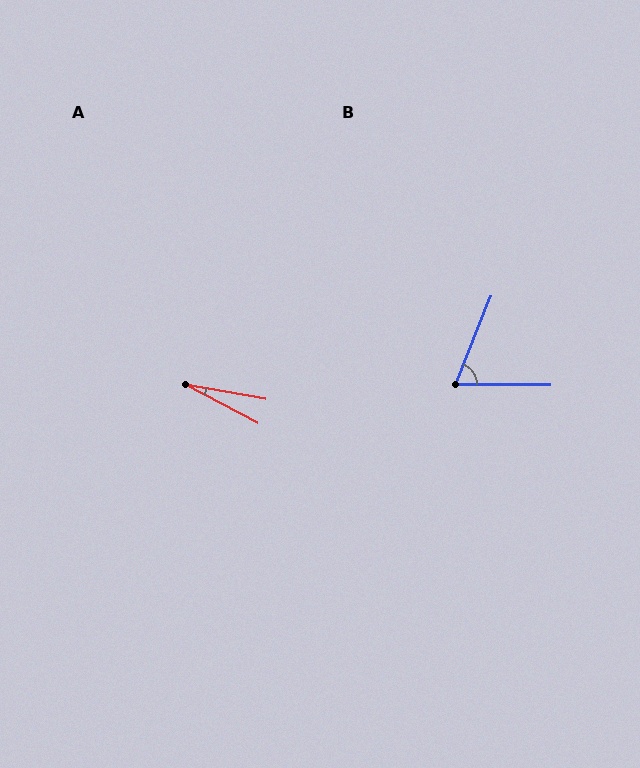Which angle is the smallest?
A, at approximately 17 degrees.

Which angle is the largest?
B, at approximately 68 degrees.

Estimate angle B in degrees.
Approximately 68 degrees.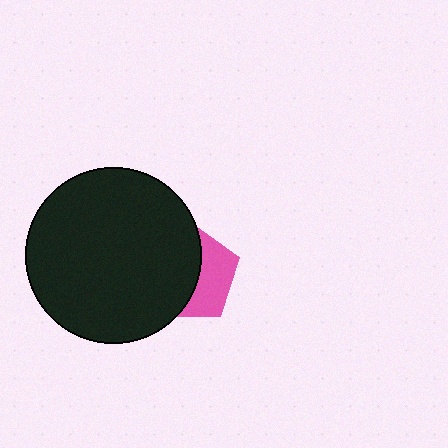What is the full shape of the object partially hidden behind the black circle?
The partially hidden object is a pink pentagon.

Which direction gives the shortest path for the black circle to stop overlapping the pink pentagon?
Moving left gives the shortest separation.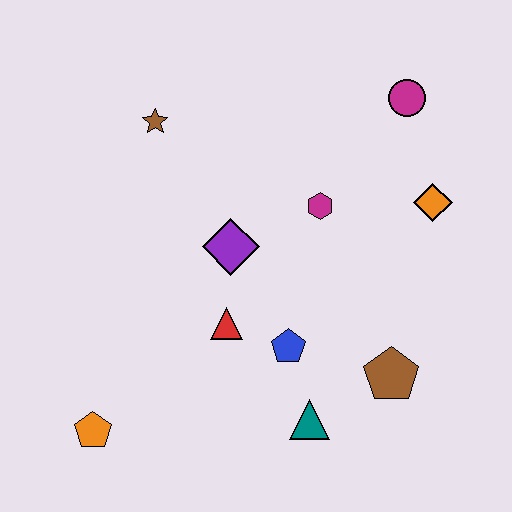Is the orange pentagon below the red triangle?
Yes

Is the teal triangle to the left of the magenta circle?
Yes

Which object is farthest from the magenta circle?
The orange pentagon is farthest from the magenta circle.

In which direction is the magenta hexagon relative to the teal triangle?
The magenta hexagon is above the teal triangle.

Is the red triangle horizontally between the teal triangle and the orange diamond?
No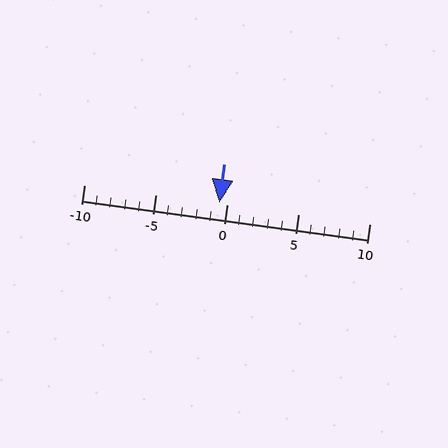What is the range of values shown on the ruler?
The ruler shows values from -10 to 10.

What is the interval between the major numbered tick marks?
The major tick marks are spaced 5 units apart.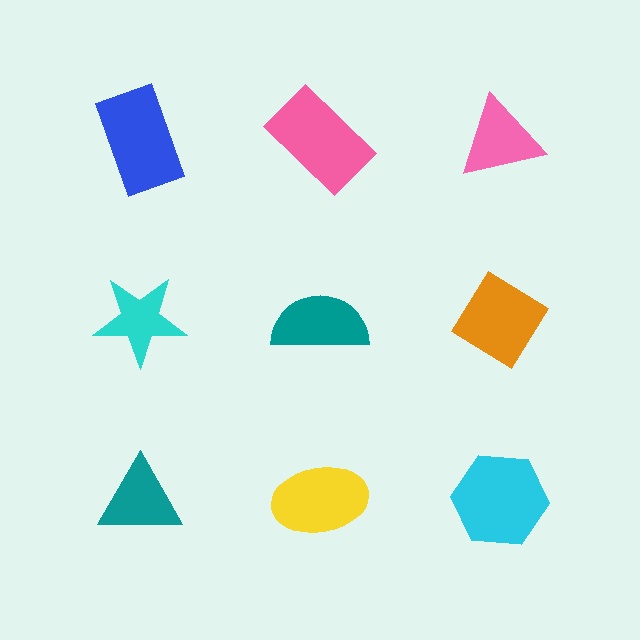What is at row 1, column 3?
A pink triangle.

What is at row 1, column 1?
A blue rectangle.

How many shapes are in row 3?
3 shapes.